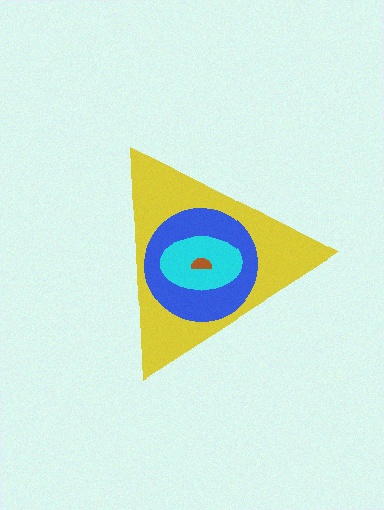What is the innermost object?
The brown semicircle.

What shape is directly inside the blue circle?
The cyan ellipse.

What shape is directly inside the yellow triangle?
The blue circle.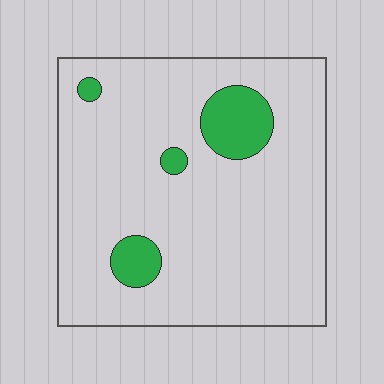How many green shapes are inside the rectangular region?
4.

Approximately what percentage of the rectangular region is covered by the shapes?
Approximately 10%.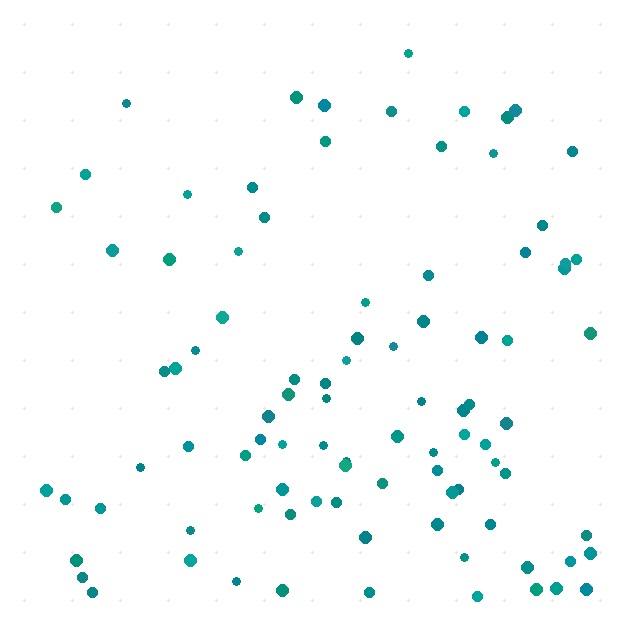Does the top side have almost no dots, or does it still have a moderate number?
Still a moderate number, just noticeably fewer than the bottom.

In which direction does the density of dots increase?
From top to bottom, with the bottom side densest.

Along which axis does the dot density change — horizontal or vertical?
Vertical.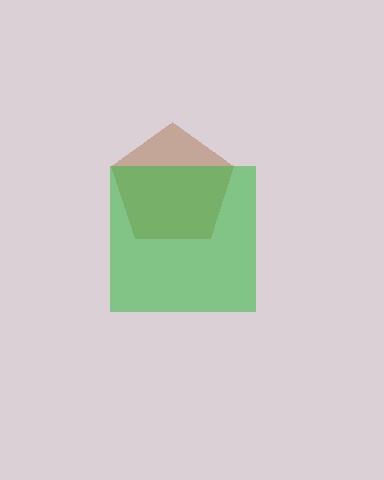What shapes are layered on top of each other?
The layered shapes are: a brown pentagon, a green square.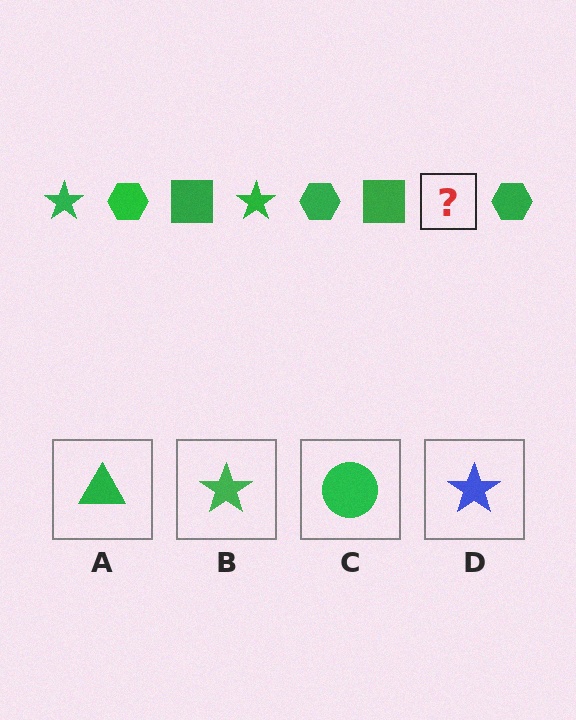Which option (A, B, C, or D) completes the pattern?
B.